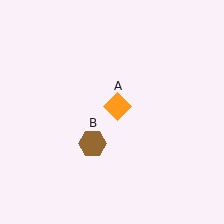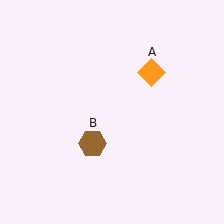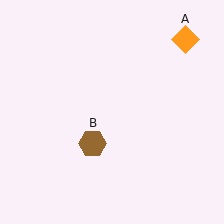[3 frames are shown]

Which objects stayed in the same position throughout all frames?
Brown hexagon (object B) remained stationary.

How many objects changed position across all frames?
1 object changed position: orange diamond (object A).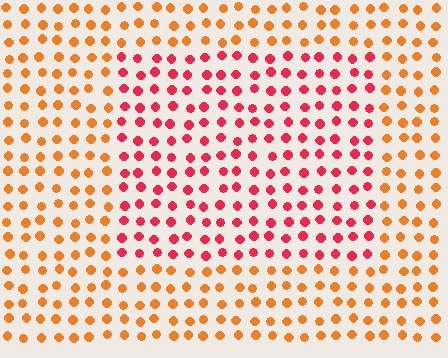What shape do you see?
I see a rectangle.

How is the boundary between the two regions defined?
The boundary is defined purely by a slight shift in hue (about 39 degrees). Spacing, size, and orientation are identical on both sides.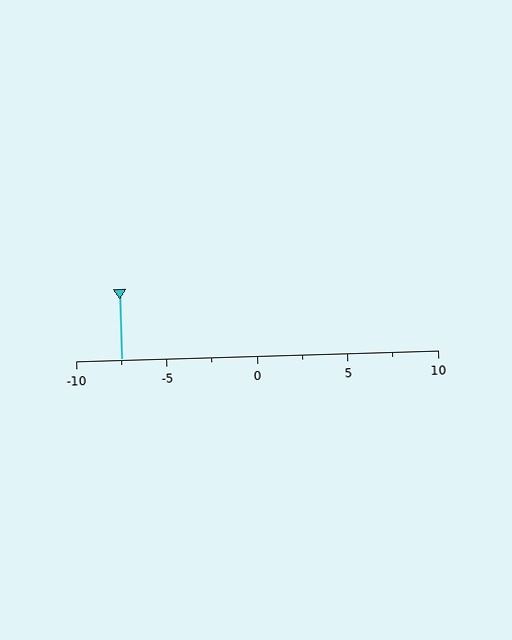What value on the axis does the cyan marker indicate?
The marker indicates approximately -7.5.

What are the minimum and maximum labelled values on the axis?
The axis runs from -10 to 10.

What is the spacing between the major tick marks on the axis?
The major ticks are spaced 5 apart.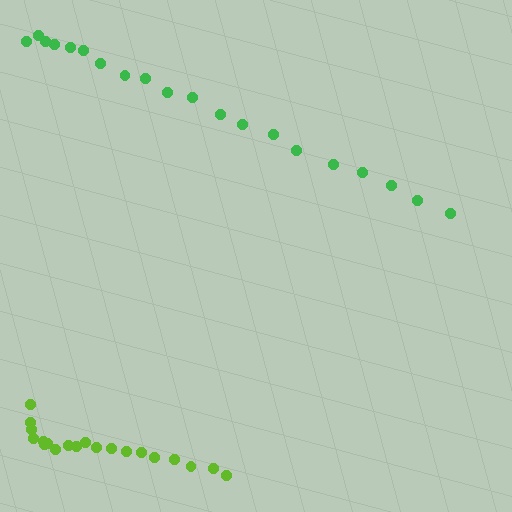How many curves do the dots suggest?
There are 2 distinct paths.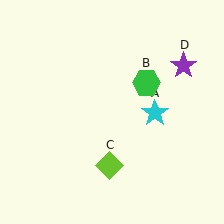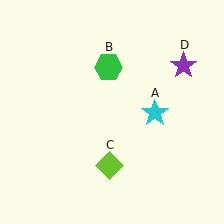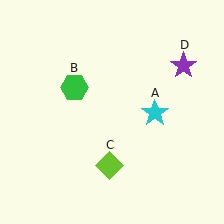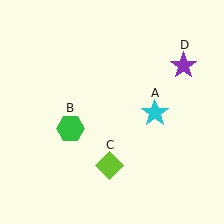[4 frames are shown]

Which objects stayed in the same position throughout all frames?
Cyan star (object A) and lime diamond (object C) and purple star (object D) remained stationary.